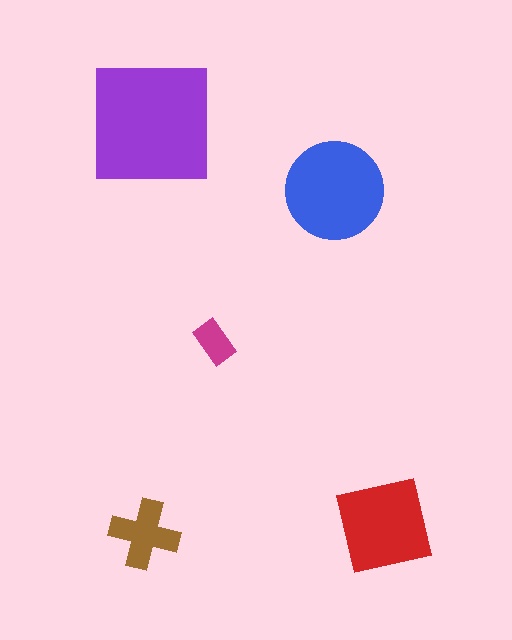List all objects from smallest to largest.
The magenta rectangle, the brown cross, the red square, the blue circle, the purple square.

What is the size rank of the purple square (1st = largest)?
1st.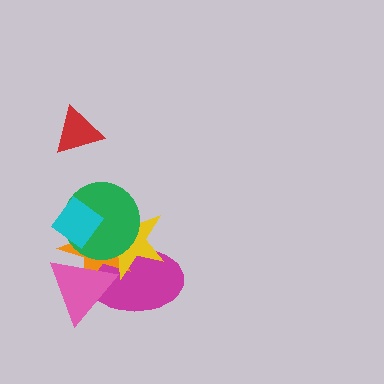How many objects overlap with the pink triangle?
4 objects overlap with the pink triangle.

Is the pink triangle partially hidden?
No, no other shape covers it.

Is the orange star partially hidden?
Yes, it is partially covered by another shape.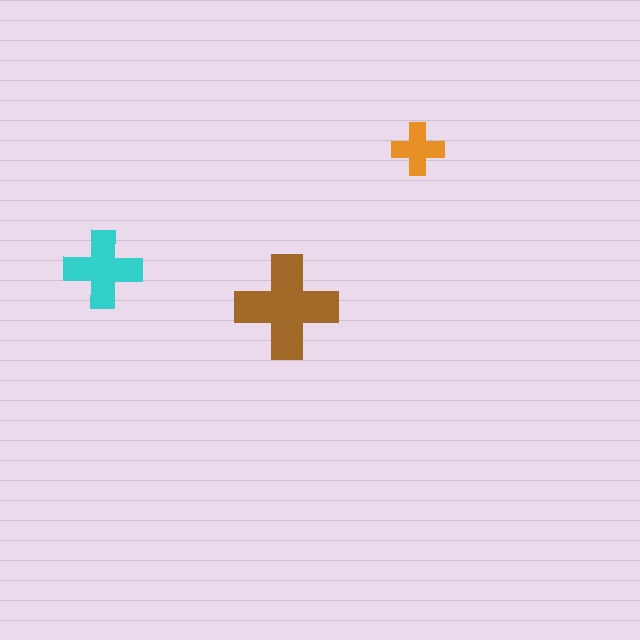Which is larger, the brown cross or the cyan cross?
The brown one.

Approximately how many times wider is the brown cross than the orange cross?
About 2 times wider.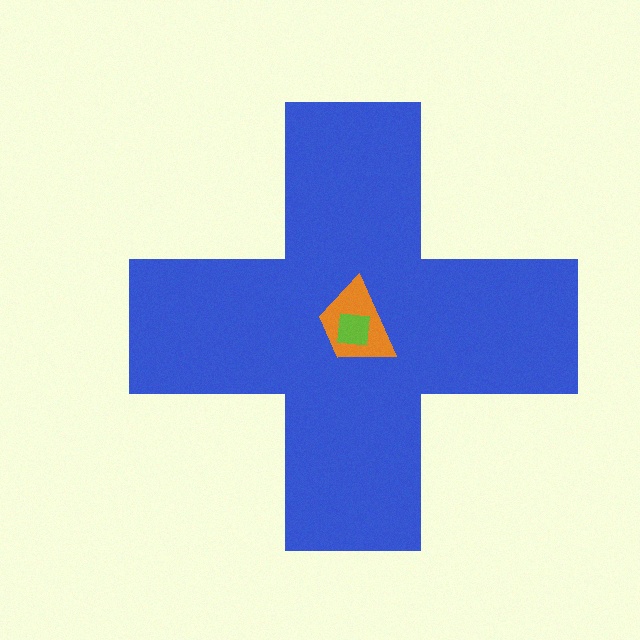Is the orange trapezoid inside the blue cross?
Yes.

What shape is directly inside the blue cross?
The orange trapezoid.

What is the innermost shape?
The lime square.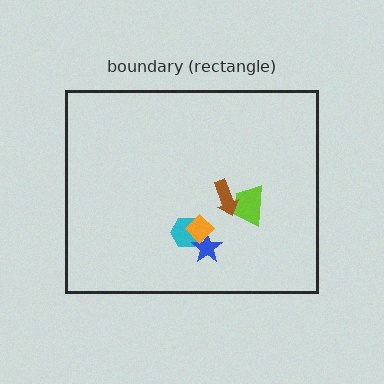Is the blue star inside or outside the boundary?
Inside.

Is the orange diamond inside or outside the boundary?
Inside.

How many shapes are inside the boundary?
5 inside, 0 outside.